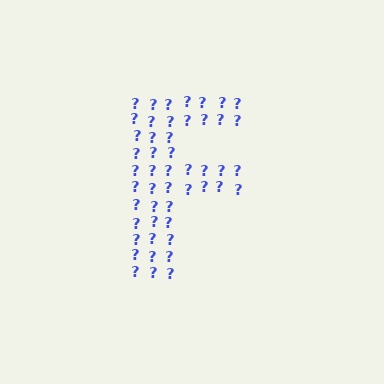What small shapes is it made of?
It is made of small question marks.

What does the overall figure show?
The overall figure shows the letter F.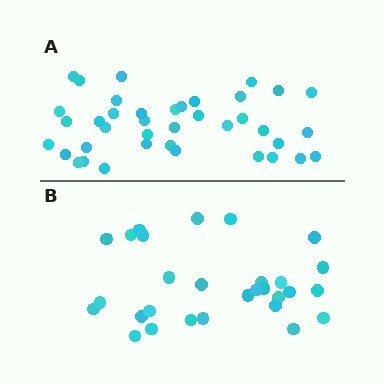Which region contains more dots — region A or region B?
Region A (the top region) has more dots.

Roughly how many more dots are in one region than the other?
Region A has roughly 10 or so more dots than region B.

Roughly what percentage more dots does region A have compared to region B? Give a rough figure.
About 35% more.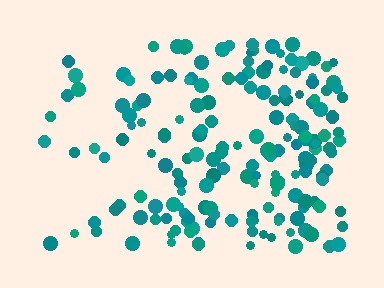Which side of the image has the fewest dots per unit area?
The left.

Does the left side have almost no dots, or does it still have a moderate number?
Still a moderate number, just noticeably fewer than the right.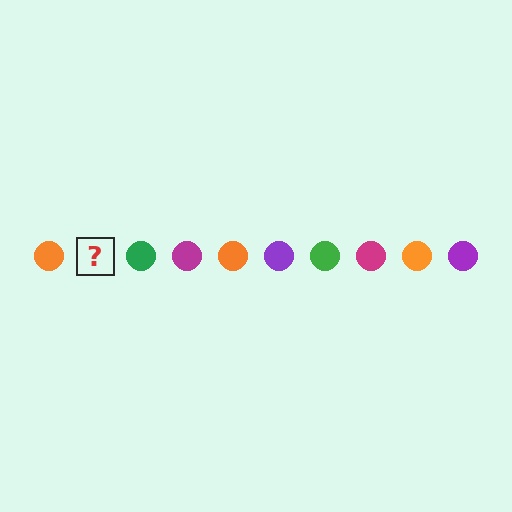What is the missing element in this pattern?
The missing element is a purple circle.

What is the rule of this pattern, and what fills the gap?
The rule is that the pattern cycles through orange, purple, green, magenta circles. The gap should be filled with a purple circle.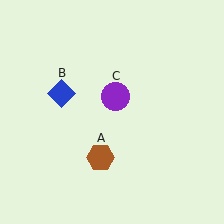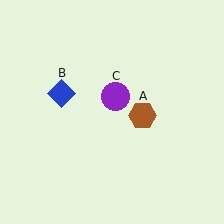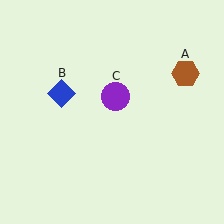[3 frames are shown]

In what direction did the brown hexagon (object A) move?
The brown hexagon (object A) moved up and to the right.